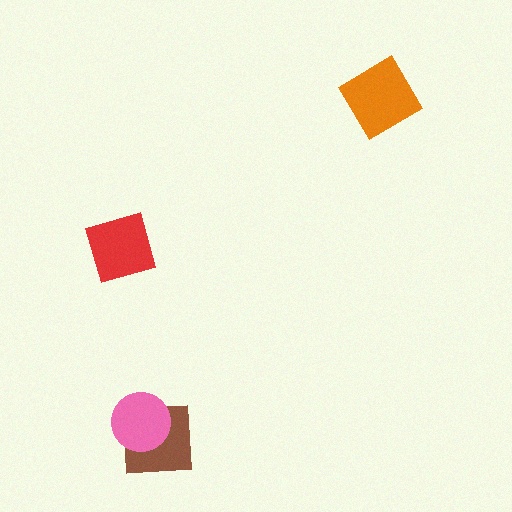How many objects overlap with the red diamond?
0 objects overlap with the red diamond.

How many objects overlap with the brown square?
1 object overlaps with the brown square.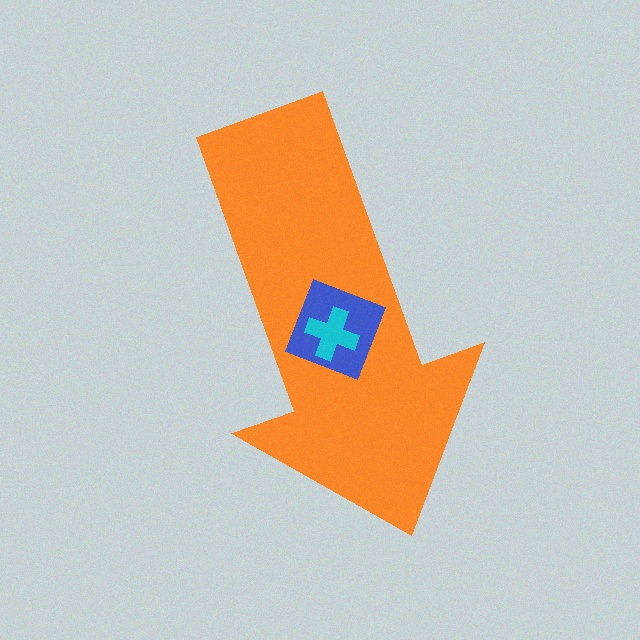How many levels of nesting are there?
3.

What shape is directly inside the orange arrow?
The blue square.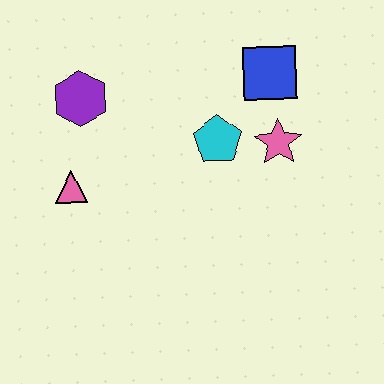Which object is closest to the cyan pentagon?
The pink star is closest to the cyan pentagon.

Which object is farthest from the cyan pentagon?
The pink triangle is farthest from the cyan pentagon.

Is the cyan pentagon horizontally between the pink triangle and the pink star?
Yes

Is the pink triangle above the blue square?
No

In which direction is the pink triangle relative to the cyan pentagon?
The pink triangle is to the left of the cyan pentagon.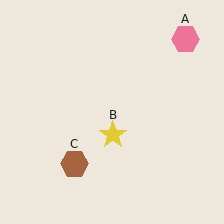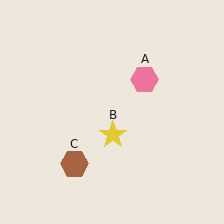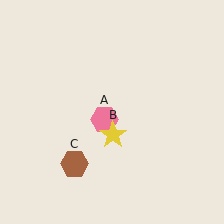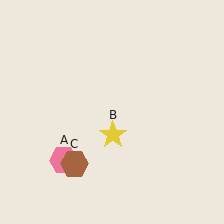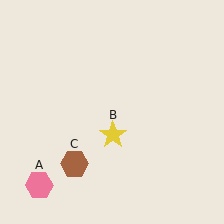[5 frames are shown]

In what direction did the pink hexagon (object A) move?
The pink hexagon (object A) moved down and to the left.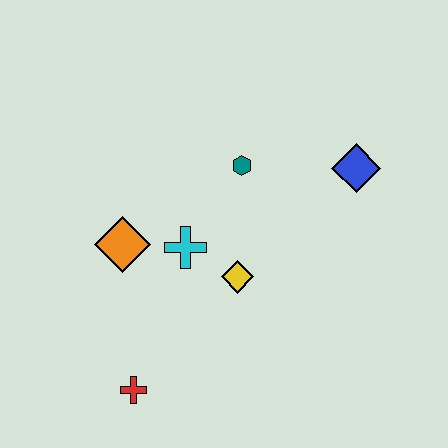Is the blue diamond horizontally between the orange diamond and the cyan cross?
No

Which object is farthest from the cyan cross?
The blue diamond is farthest from the cyan cross.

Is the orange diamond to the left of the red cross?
Yes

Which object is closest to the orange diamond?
The cyan cross is closest to the orange diamond.